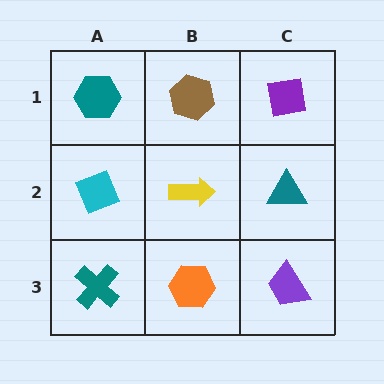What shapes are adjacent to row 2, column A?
A teal hexagon (row 1, column A), a teal cross (row 3, column A), a yellow arrow (row 2, column B).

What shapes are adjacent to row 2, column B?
A brown hexagon (row 1, column B), an orange hexagon (row 3, column B), a cyan diamond (row 2, column A), a teal triangle (row 2, column C).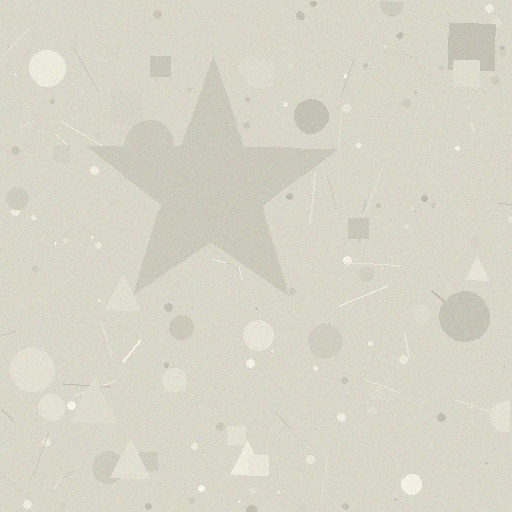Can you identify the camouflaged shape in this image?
The camouflaged shape is a star.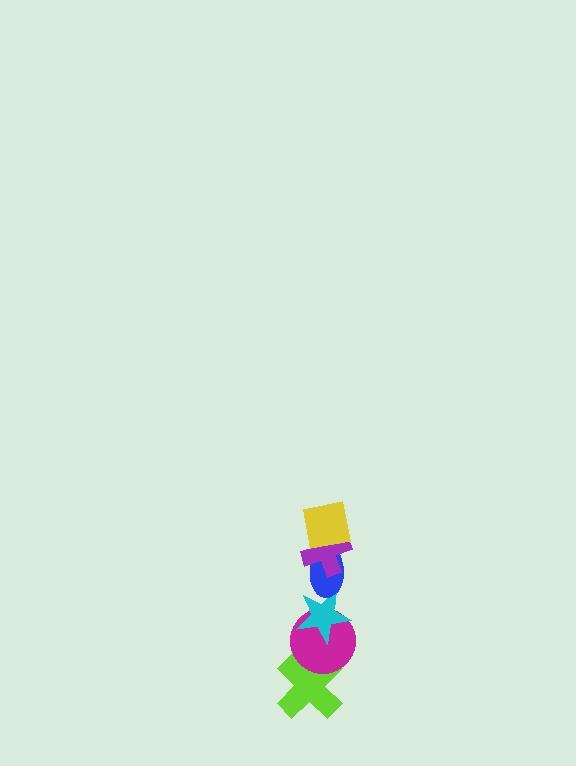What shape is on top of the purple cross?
The yellow square is on top of the purple cross.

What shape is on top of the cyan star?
The blue ellipse is on top of the cyan star.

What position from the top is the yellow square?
The yellow square is 1st from the top.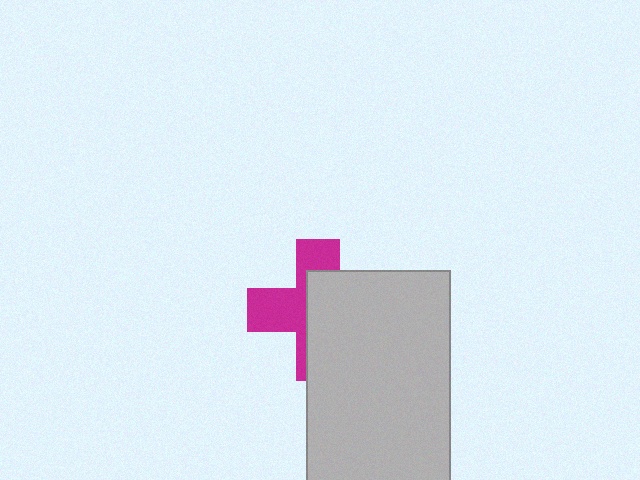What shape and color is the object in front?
The object in front is a light gray rectangle.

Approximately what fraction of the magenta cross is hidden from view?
Roughly 57% of the magenta cross is hidden behind the light gray rectangle.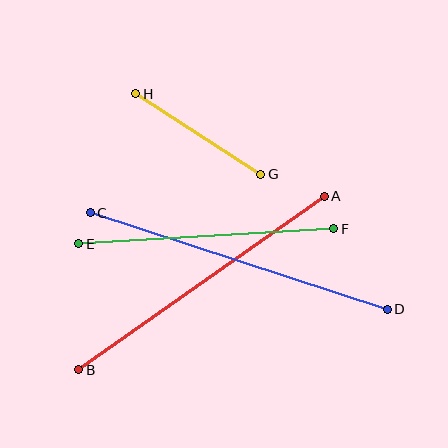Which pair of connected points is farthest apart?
Points C and D are farthest apart.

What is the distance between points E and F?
The distance is approximately 256 pixels.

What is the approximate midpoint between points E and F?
The midpoint is at approximately (206, 236) pixels.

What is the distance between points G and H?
The distance is approximately 149 pixels.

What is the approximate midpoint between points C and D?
The midpoint is at approximately (239, 261) pixels.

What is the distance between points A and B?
The distance is approximately 301 pixels.